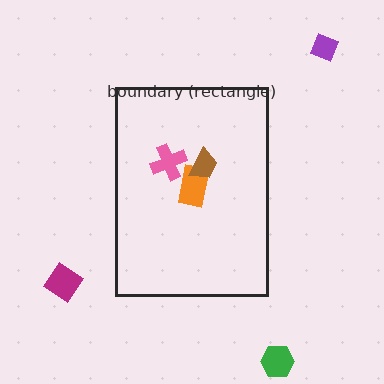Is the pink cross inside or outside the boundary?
Inside.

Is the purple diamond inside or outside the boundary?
Outside.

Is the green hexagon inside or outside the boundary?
Outside.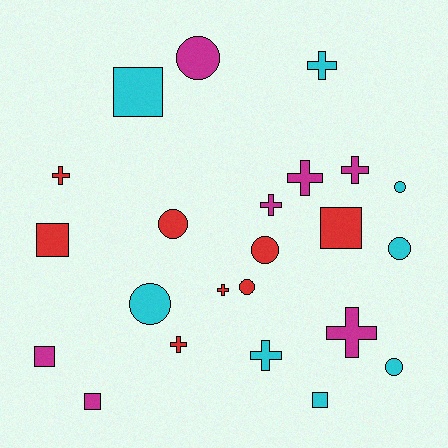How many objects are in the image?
There are 23 objects.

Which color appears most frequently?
Cyan, with 8 objects.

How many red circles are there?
There are 3 red circles.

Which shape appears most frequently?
Cross, with 9 objects.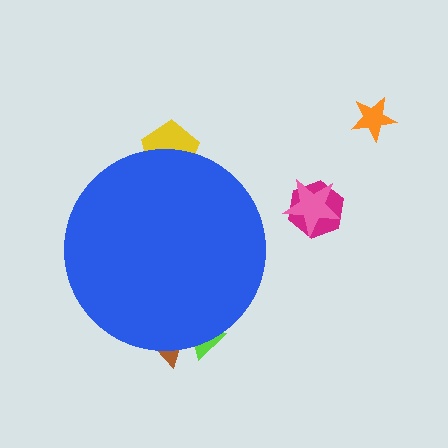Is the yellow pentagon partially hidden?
Yes, the yellow pentagon is partially hidden behind the blue circle.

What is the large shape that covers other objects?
A blue circle.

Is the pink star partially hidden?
No, the pink star is fully visible.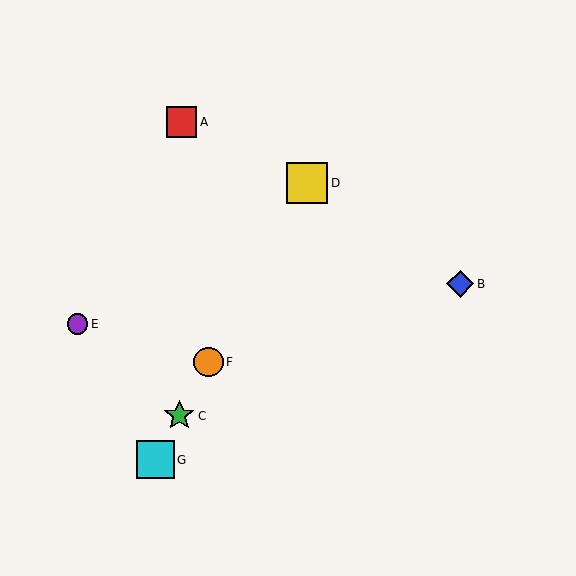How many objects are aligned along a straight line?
4 objects (C, D, F, G) are aligned along a straight line.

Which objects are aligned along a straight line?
Objects C, D, F, G are aligned along a straight line.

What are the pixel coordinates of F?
Object F is at (209, 362).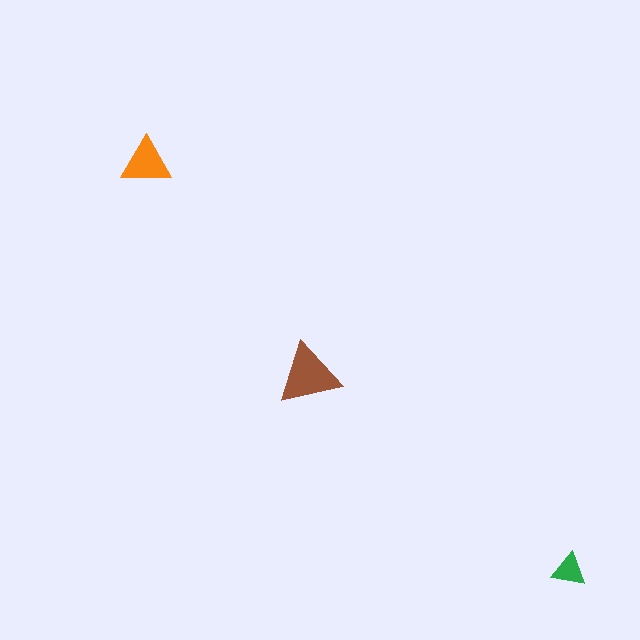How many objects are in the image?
There are 3 objects in the image.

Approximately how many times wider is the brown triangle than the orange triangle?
About 1.5 times wider.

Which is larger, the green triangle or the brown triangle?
The brown one.